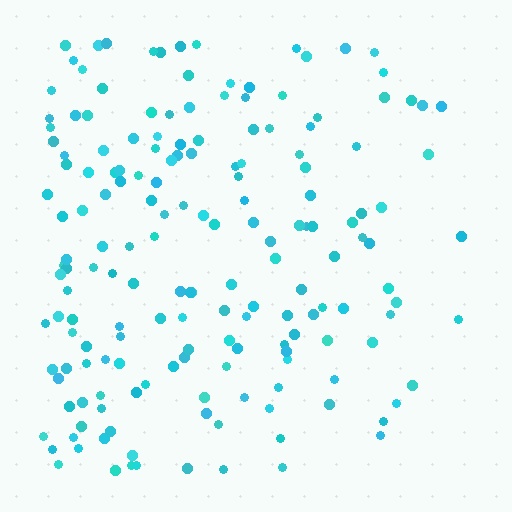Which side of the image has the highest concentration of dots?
The left.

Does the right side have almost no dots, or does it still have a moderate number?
Still a moderate number, just noticeably fewer than the left.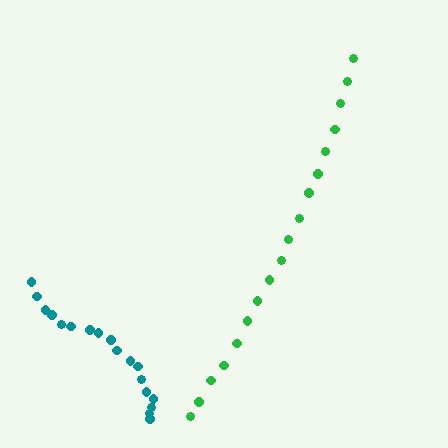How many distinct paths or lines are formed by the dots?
There are 2 distinct paths.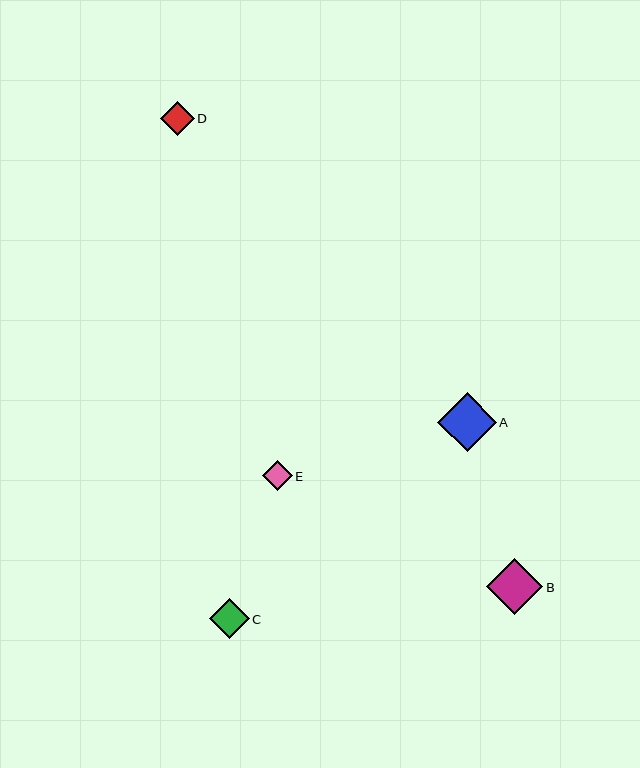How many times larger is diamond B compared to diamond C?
Diamond B is approximately 1.4 times the size of diamond C.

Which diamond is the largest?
Diamond A is the largest with a size of approximately 59 pixels.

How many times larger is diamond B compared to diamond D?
Diamond B is approximately 1.7 times the size of diamond D.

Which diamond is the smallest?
Diamond E is the smallest with a size of approximately 30 pixels.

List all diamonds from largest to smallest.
From largest to smallest: A, B, C, D, E.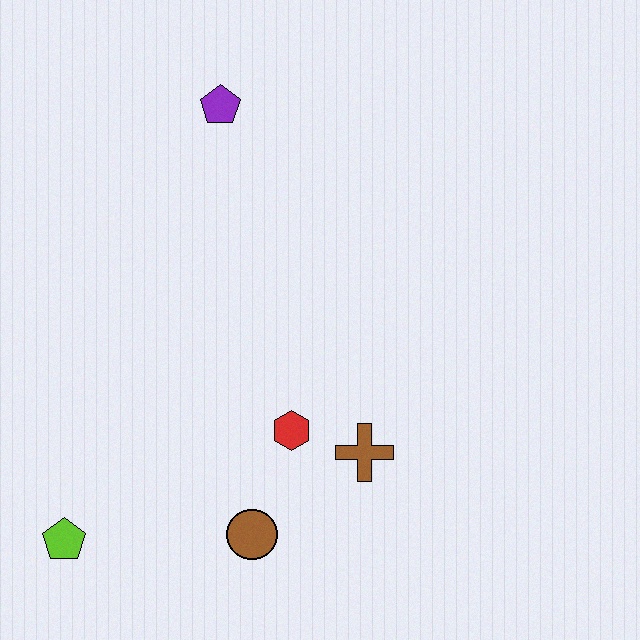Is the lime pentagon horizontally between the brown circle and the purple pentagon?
No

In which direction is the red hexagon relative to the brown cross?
The red hexagon is to the left of the brown cross.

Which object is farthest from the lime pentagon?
The purple pentagon is farthest from the lime pentagon.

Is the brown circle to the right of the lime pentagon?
Yes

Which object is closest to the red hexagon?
The brown cross is closest to the red hexagon.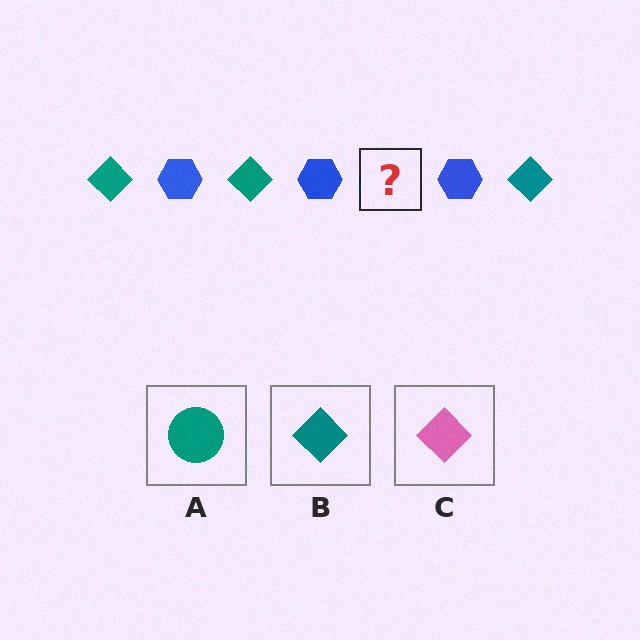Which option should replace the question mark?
Option B.